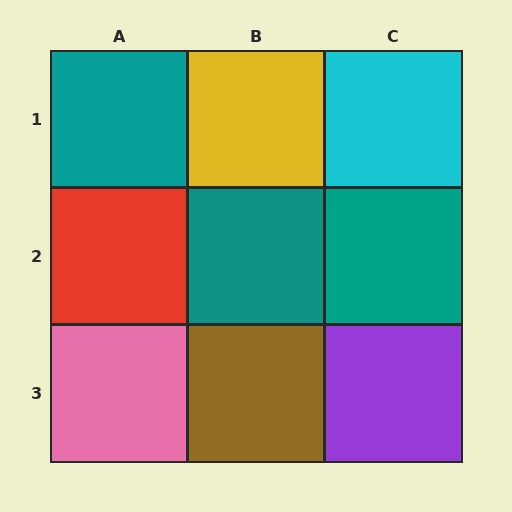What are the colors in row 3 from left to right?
Pink, brown, purple.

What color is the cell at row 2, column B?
Teal.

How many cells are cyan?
1 cell is cyan.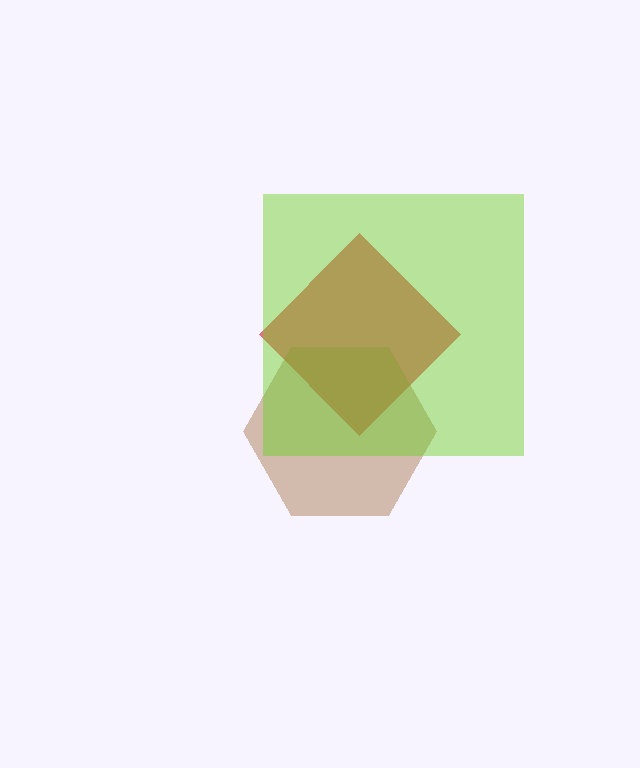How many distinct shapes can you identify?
There are 3 distinct shapes: a red diamond, a brown hexagon, a lime square.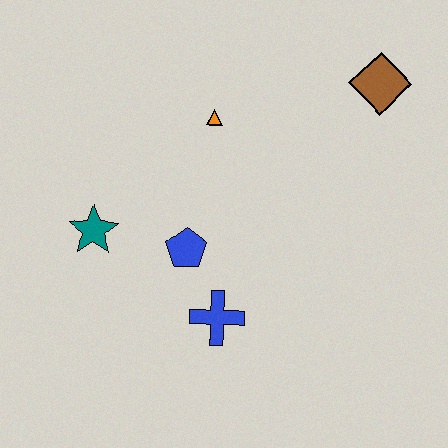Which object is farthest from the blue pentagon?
The brown diamond is farthest from the blue pentagon.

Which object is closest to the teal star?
The blue pentagon is closest to the teal star.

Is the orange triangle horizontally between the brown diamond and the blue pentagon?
Yes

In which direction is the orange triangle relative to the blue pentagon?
The orange triangle is above the blue pentagon.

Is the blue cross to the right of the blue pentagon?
Yes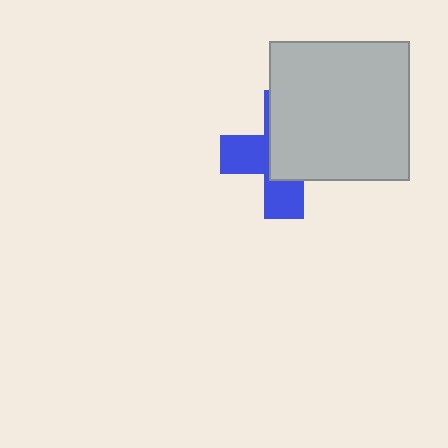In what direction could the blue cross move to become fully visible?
The blue cross could move toward the lower-left. That would shift it out from behind the light gray square entirely.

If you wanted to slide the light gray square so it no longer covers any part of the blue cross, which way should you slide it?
Slide it toward the upper-right — that is the most direct way to separate the two shapes.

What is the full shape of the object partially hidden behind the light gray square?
The partially hidden object is a blue cross.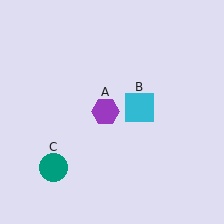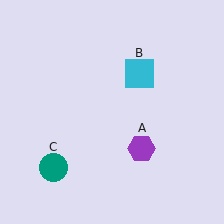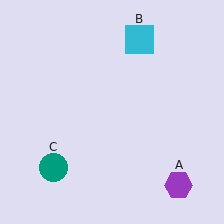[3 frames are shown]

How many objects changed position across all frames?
2 objects changed position: purple hexagon (object A), cyan square (object B).